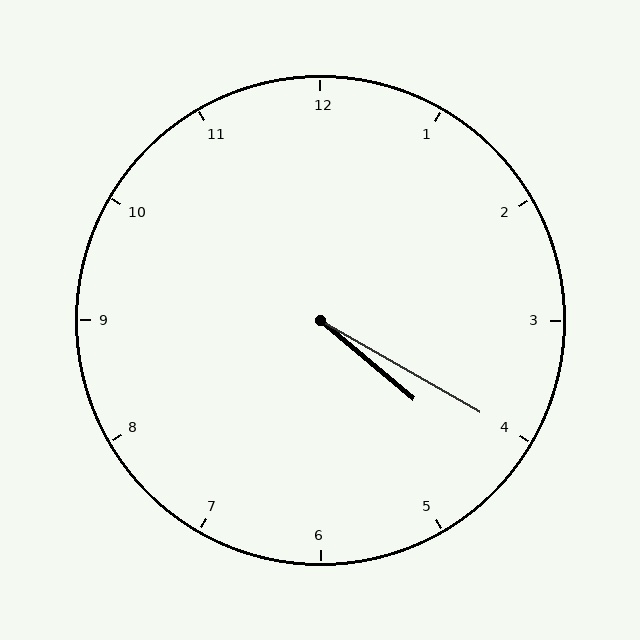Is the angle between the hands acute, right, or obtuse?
It is acute.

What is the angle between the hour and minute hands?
Approximately 10 degrees.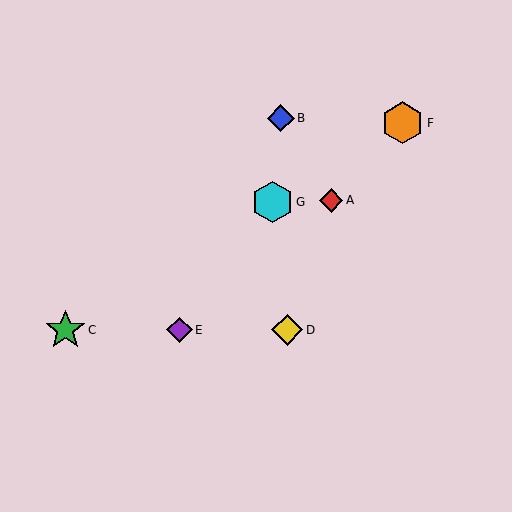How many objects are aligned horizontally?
3 objects (C, D, E) are aligned horizontally.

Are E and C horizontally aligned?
Yes, both are at y≈330.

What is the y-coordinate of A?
Object A is at y≈200.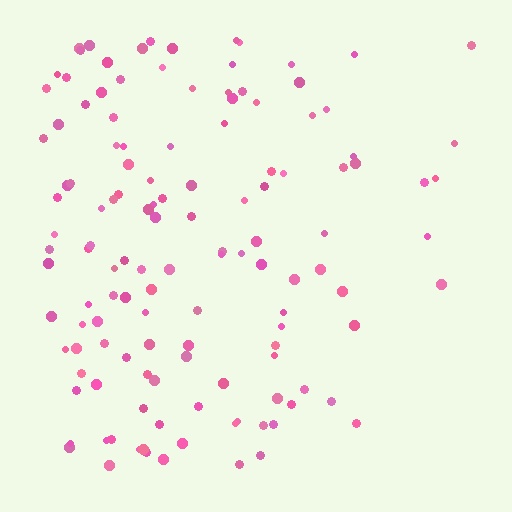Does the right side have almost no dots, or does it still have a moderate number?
Still a moderate number, just noticeably fewer than the left.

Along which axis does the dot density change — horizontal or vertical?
Horizontal.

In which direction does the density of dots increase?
From right to left, with the left side densest.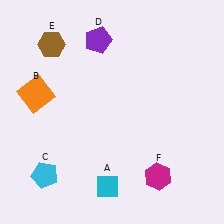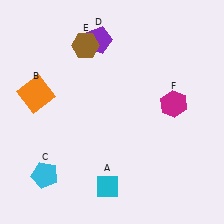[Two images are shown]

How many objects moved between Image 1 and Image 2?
2 objects moved between the two images.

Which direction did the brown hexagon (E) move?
The brown hexagon (E) moved right.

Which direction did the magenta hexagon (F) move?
The magenta hexagon (F) moved up.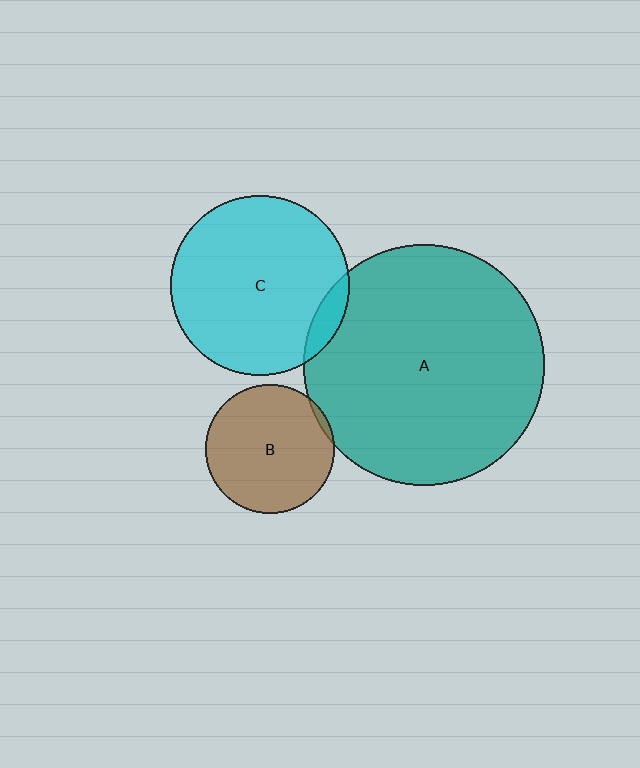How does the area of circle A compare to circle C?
Approximately 1.8 times.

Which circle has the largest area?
Circle A (teal).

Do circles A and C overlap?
Yes.